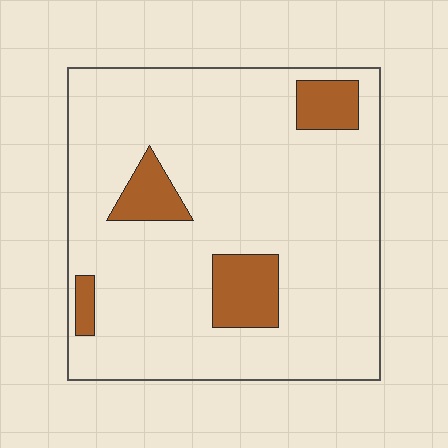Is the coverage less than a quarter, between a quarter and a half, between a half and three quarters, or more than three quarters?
Less than a quarter.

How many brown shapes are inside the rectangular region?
4.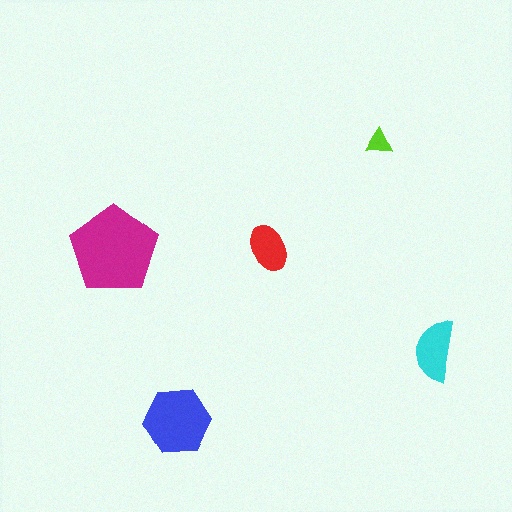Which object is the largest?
The magenta pentagon.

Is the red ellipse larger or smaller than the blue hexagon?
Smaller.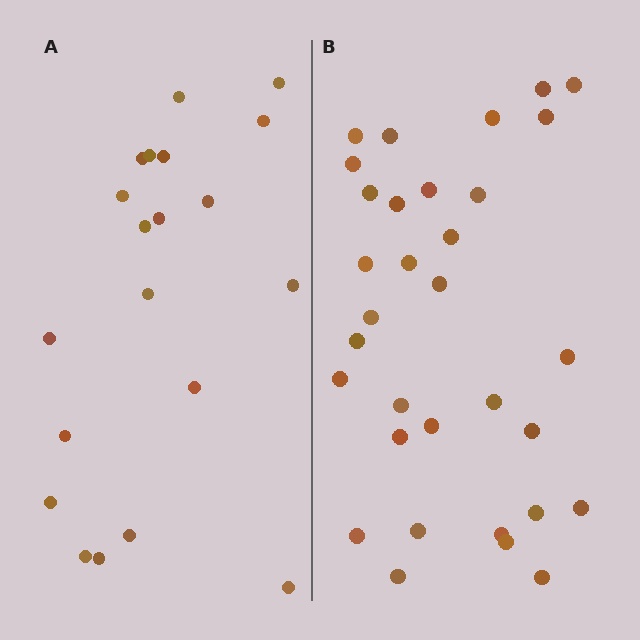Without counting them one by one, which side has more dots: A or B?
Region B (the right region) has more dots.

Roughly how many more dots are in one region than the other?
Region B has roughly 12 or so more dots than region A.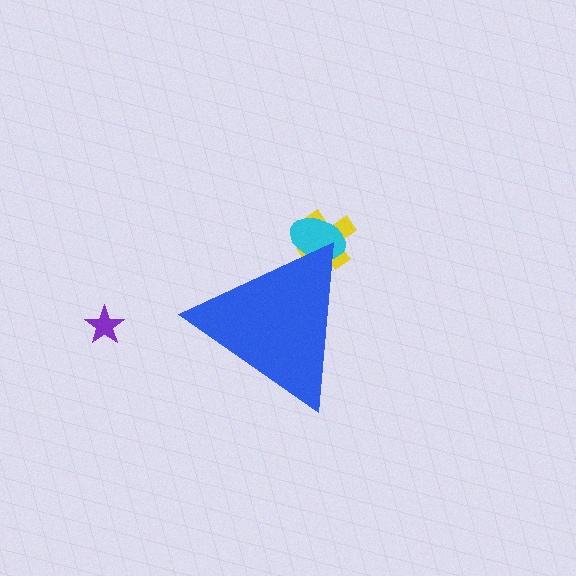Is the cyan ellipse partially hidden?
Yes, the cyan ellipse is partially hidden behind the blue triangle.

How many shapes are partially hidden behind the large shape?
2 shapes are partially hidden.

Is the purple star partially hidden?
No, the purple star is fully visible.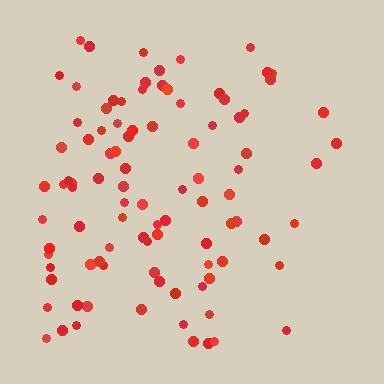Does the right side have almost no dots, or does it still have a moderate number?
Still a moderate number, just noticeably fewer than the left.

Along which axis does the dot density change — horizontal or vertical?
Horizontal.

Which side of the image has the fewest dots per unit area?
The right.